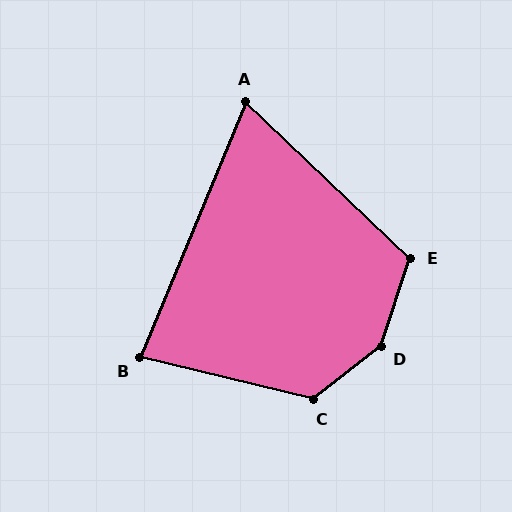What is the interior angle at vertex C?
Approximately 129 degrees (obtuse).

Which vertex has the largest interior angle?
D, at approximately 146 degrees.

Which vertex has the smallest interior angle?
A, at approximately 69 degrees.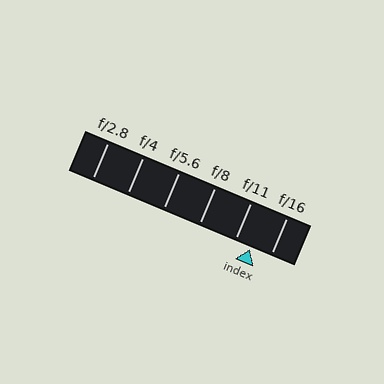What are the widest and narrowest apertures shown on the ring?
The widest aperture shown is f/2.8 and the narrowest is f/16.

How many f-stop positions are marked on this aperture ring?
There are 6 f-stop positions marked.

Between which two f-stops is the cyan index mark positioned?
The index mark is between f/11 and f/16.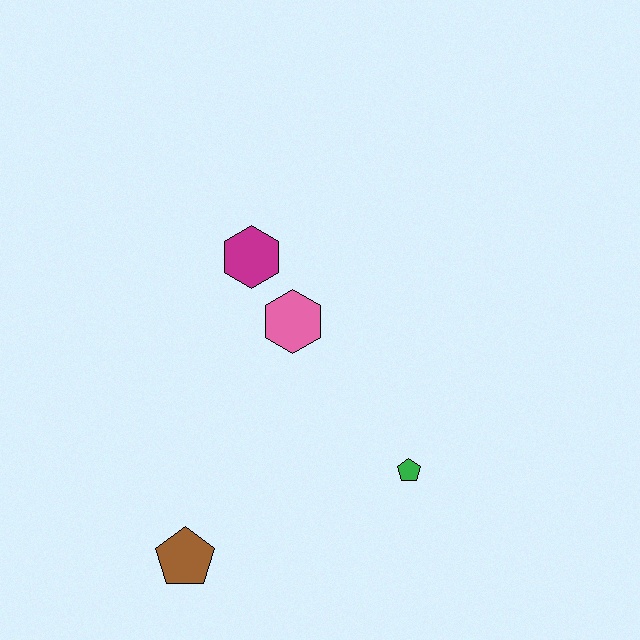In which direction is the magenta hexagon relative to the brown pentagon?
The magenta hexagon is above the brown pentagon.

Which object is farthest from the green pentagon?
The magenta hexagon is farthest from the green pentagon.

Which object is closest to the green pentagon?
The pink hexagon is closest to the green pentagon.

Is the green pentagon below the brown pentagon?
No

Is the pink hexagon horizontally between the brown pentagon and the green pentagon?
Yes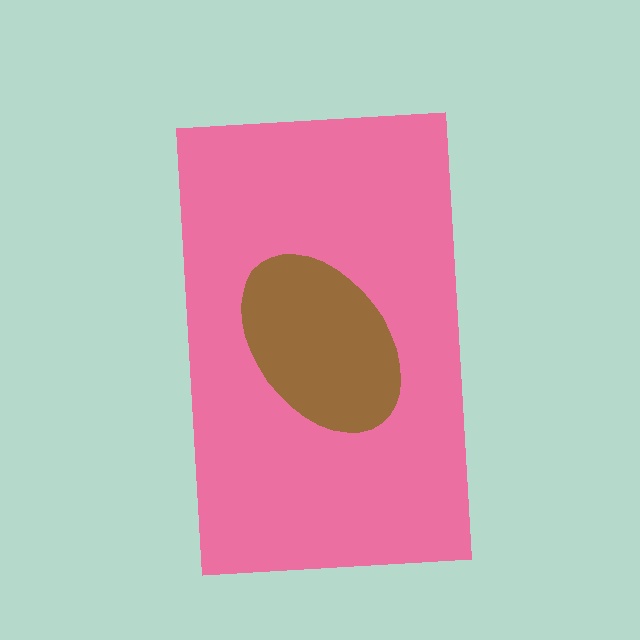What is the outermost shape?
The pink rectangle.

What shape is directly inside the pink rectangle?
The brown ellipse.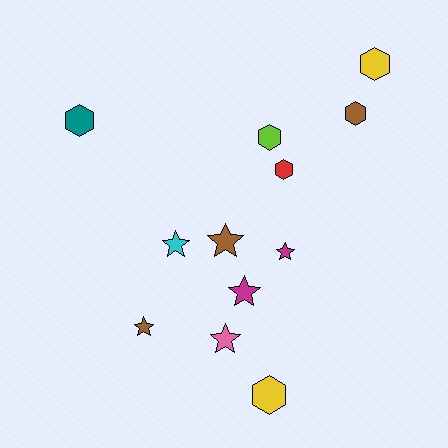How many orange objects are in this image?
There are no orange objects.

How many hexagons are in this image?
There are 6 hexagons.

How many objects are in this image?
There are 12 objects.